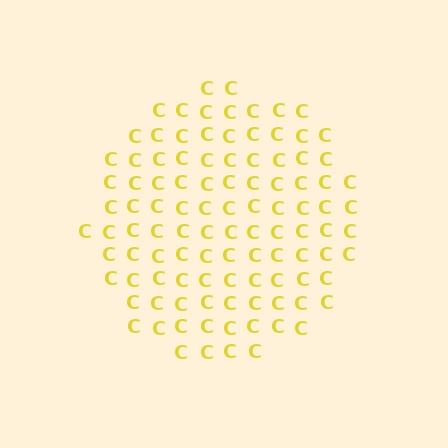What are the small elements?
The small elements are letter C's.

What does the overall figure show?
The overall figure shows a circle.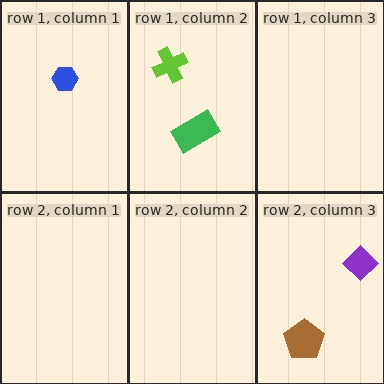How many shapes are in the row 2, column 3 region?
2.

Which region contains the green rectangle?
The row 1, column 2 region.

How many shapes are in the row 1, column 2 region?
2.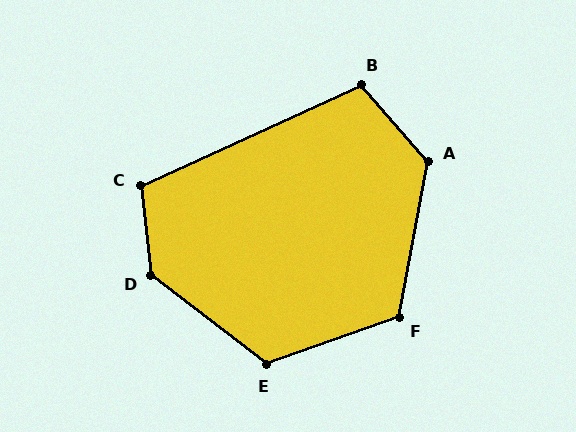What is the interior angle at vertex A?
Approximately 128 degrees (obtuse).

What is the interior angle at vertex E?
Approximately 123 degrees (obtuse).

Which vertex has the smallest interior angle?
B, at approximately 106 degrees.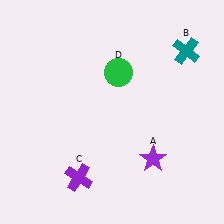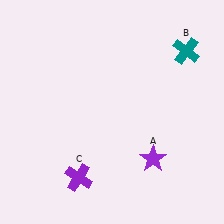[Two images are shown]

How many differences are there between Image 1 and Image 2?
There is 1 difference between the two images.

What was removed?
The green circle (D) was removed in Image 2.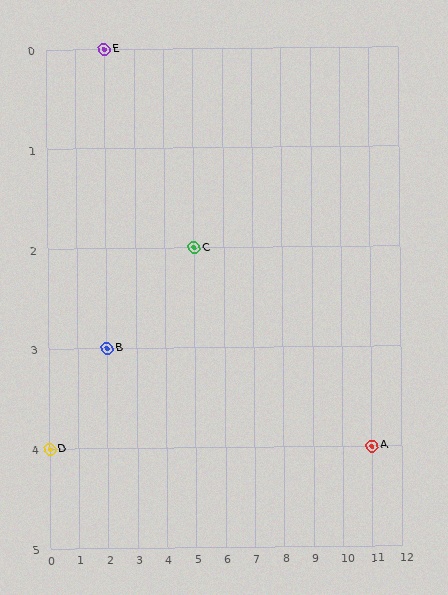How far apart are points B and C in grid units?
Points B and C are 3 columns and 1 row apart (about 3.2 grid units diagonally).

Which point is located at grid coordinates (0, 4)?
Point D is at (0, 4).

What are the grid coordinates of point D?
Point D is at grid coordinates (0, 4).